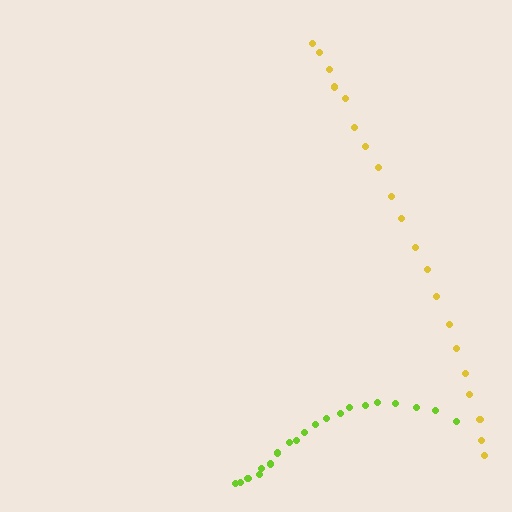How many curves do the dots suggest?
There are 2 distinct paths.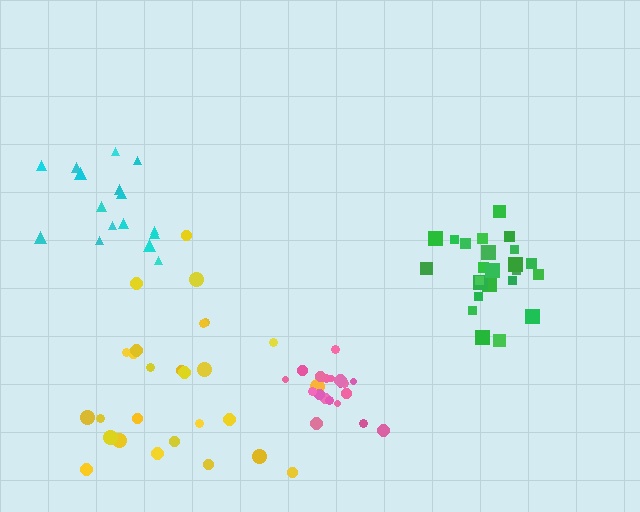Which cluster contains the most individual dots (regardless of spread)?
Yellow (27).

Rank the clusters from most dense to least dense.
pink, green, cyan, yellow.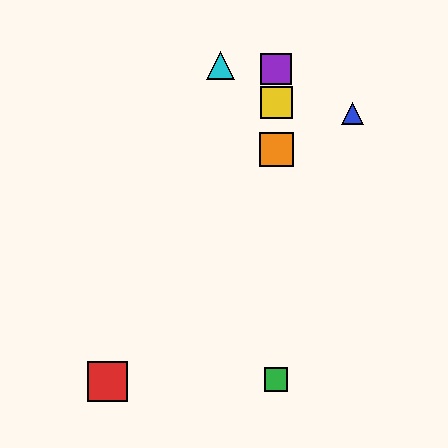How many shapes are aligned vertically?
4 shapes (the green square, the yellow square, the purple square, the orange square) are aligned vertically.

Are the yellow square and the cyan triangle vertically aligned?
No, the yellow square is at x≈276 and the cyan triangle is at x≈220.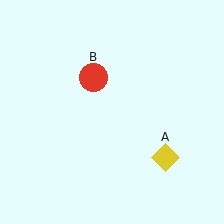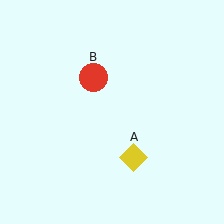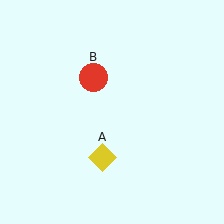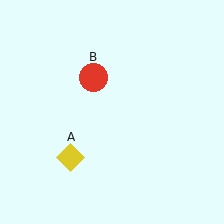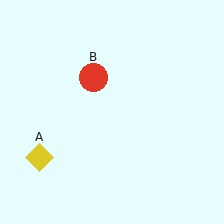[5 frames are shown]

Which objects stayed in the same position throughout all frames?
Red circle (object B) remained stationary.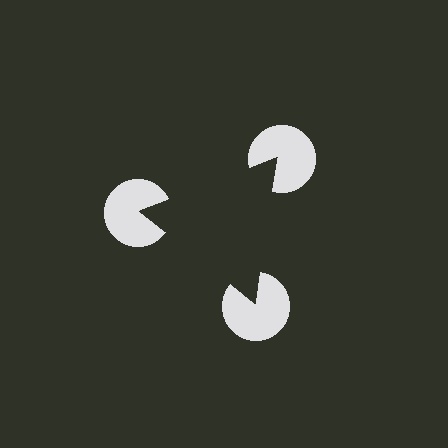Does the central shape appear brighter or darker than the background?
It typically appears slightly darker than the background, even though no actual brightness change is drawn.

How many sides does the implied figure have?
3 sides.